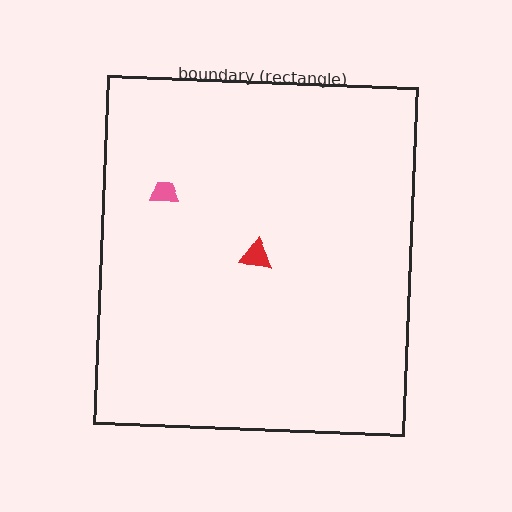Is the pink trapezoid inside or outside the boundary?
Inside.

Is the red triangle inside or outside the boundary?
Inside.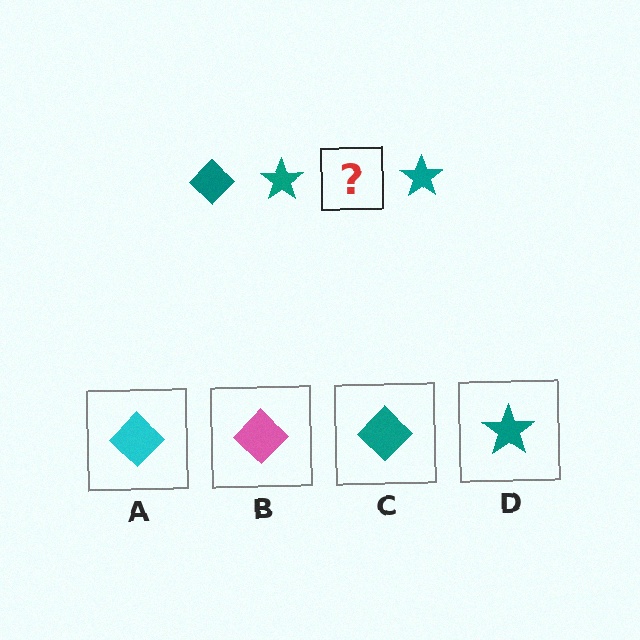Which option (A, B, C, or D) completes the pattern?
C.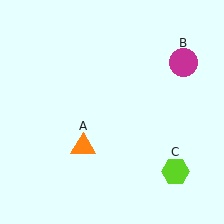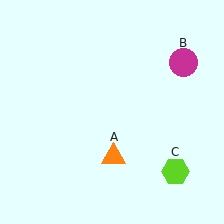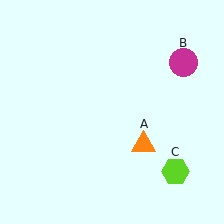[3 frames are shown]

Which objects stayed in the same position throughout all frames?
Magenta circle (object B) and lime hexagon (object C) remained stationary.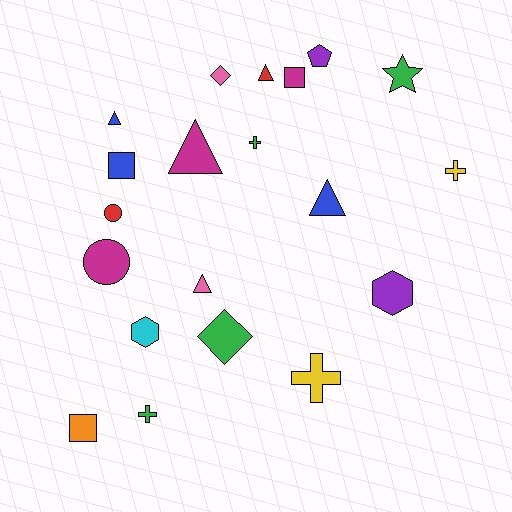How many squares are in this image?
There are 3 squares.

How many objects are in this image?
There are 20 objects.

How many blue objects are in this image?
There are 3 blue objects.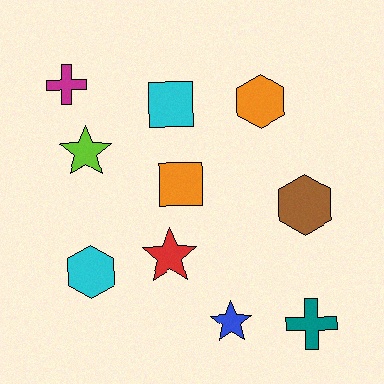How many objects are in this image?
There are 10 objects.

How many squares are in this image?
There are 2 squares.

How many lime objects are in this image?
There is 1 lime object.